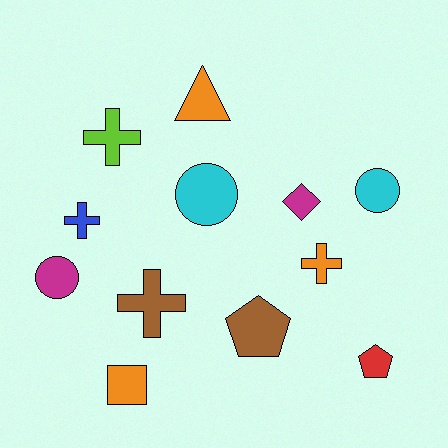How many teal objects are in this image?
There are no teal objects.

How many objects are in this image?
There are 12 objects.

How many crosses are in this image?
There are 4 crosses.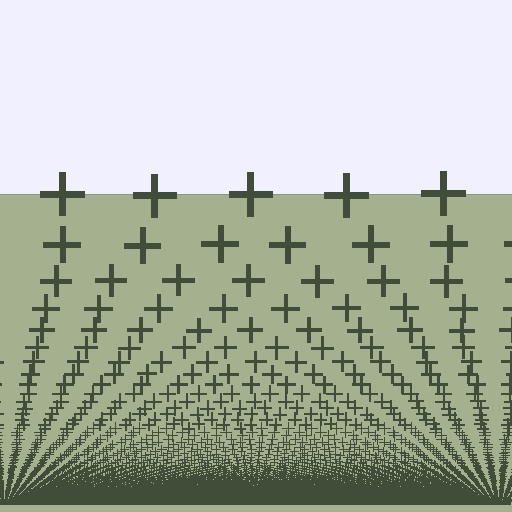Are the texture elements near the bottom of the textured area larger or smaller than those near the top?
Smaller. The gradient is inverted — elements near the bottom are smaller and denser.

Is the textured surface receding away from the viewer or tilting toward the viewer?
The surface appears to tilt toward the viewer. Texture elements get larger and sparser toward the top.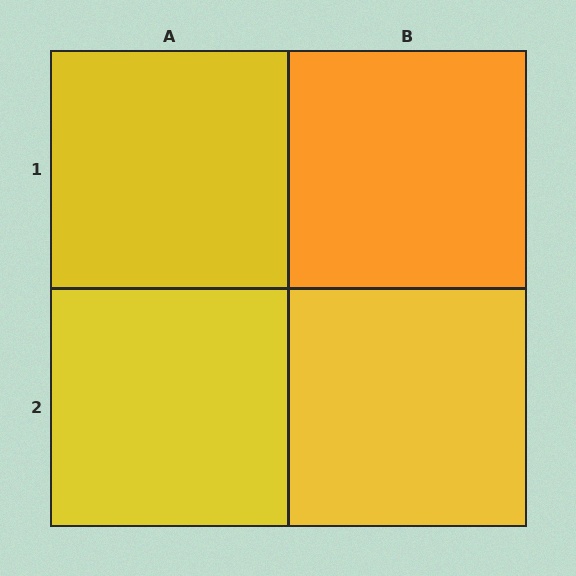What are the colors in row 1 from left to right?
Yellow, orange.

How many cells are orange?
1 cell is orange.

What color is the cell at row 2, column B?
Yellow.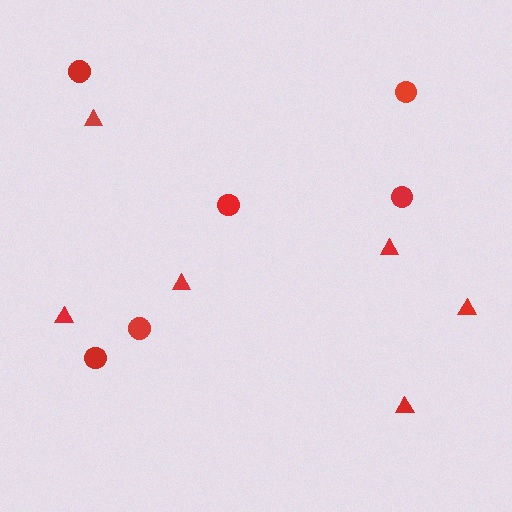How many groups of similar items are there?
There are 2 groups: one group of circles (6) and one group of triangles (6).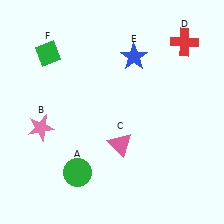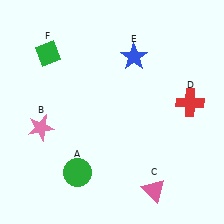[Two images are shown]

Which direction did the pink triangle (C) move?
The pink triangle (C) moved down.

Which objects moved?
The objects that moved are: the pink triangle (C), the red cross (D).